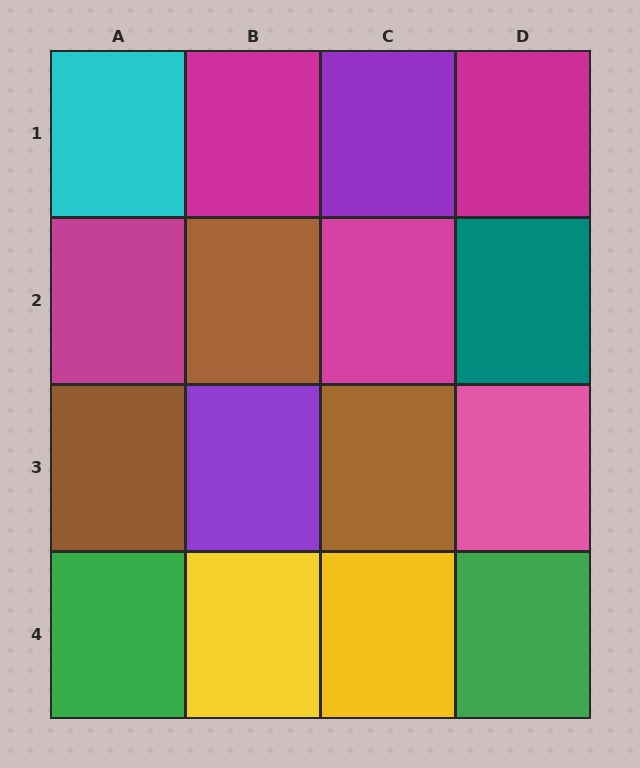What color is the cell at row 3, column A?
Brown.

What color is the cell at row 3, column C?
Brown.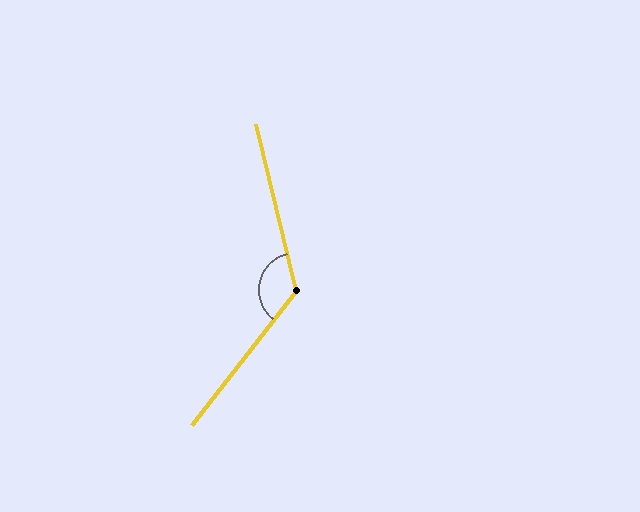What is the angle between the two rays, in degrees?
Approximately 129 degrees.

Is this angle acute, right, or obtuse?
It is obtuse.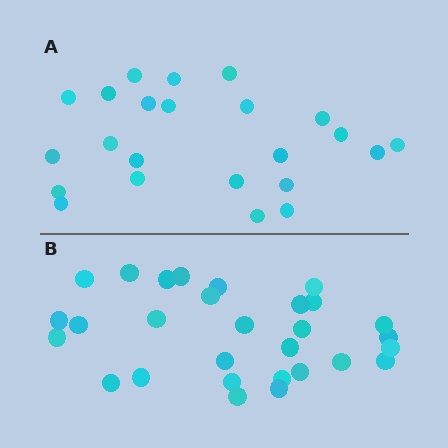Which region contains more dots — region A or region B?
Region B (the bottom region) has more dots.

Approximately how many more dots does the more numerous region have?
Region B has about 6 more dots than region A.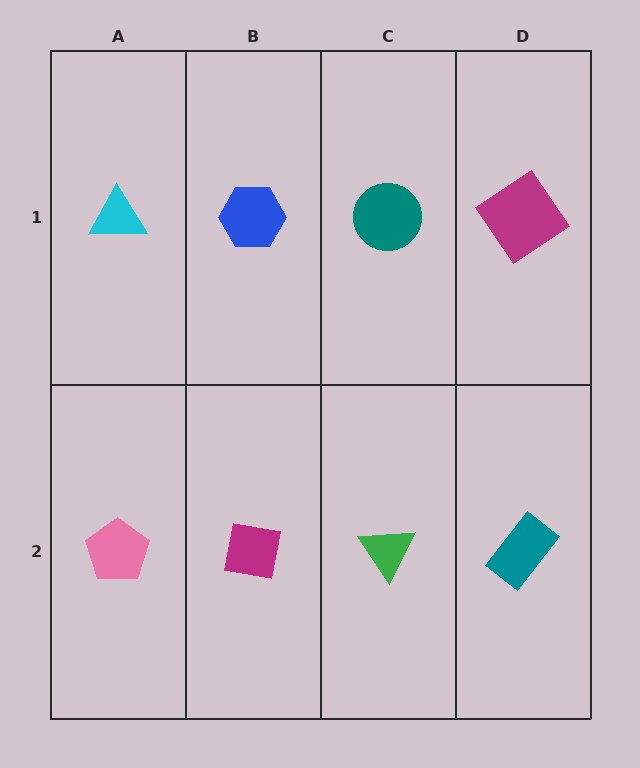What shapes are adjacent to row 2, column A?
A cyan triangle (row 1, column A), a magenta square (row 2, column B).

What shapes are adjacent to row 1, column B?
A magenta square (row 2, column B), a cyan triangle (row 1, column A), a teal circle (row 1, column C).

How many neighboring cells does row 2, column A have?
2.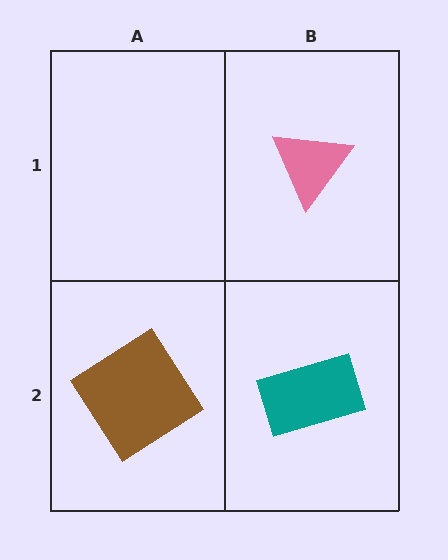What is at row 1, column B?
A pink triangle.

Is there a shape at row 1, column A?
No, that cell is empty.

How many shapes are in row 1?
1 shape.